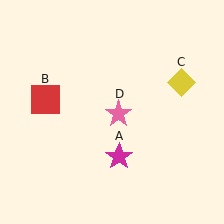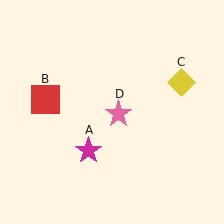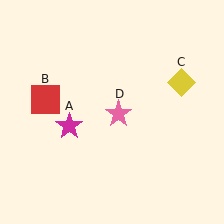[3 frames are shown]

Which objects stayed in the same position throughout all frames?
Red square (object B) and yellow diamond (object C) and pink star (object D) remained stationary.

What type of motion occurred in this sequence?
The magenta star (object A) rotated clockwise around the center of the scene.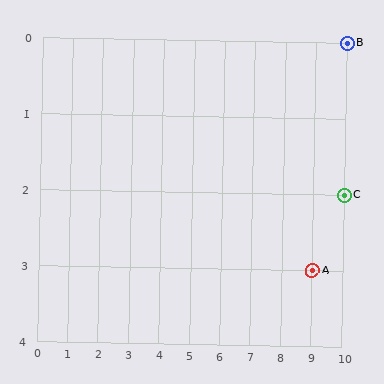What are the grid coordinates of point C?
Point C is at grid coordinates (10, 2).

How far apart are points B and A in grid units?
Points B and A are 1 column and 3 rows apart (about 3.2 grid units diagonally).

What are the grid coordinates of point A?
Point A is at grid coordinates (9, 3).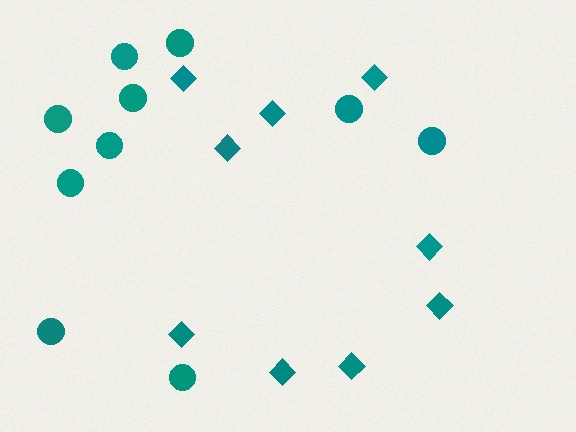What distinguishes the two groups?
There are 2 groups: one group of circles (10) and one group of diamonds (9).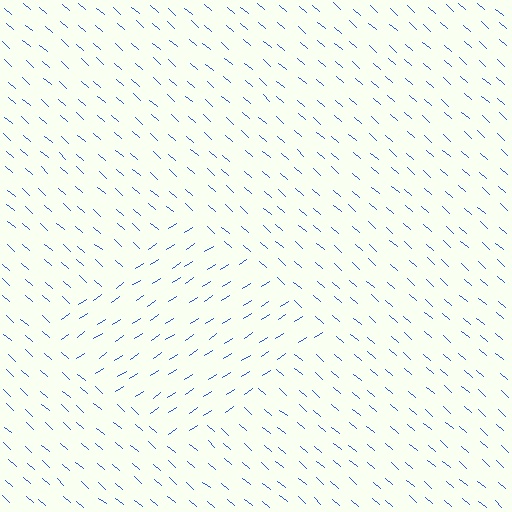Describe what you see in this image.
The image is filled with small blue line segments. A diamond region in the image has lines oriented differently from the surrounding lines, creating a visible texture boundary.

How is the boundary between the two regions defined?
The boundary is defined purely by a change in line orientation (approximately 75 degrees difference). All lines are the same color and thickness.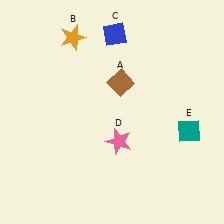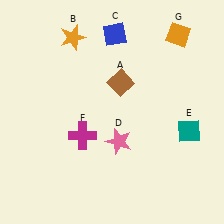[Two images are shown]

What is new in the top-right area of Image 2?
An orange diamond (G) was added in the top-right area of Image 2.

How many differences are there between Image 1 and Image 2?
There are 2 differences between the two images.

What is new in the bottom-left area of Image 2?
A magenta cross (F) was added in the bottom-left area of Image 2.